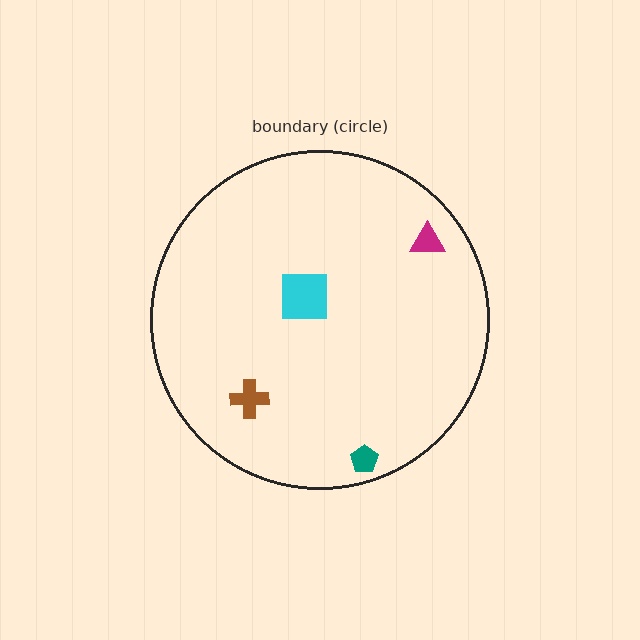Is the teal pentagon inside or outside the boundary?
Inside.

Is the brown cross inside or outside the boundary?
Inside.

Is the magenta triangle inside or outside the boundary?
Inside.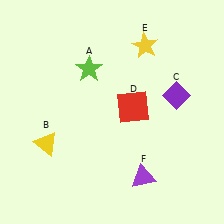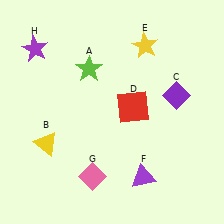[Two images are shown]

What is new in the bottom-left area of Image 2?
A pink diamond (G) was added in the bottom-left area of Image 2.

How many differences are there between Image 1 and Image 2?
There are 2 differences between the two images.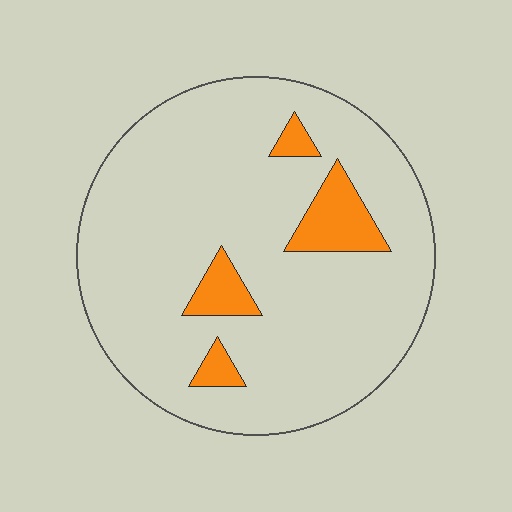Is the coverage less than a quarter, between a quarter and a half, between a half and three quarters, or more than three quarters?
Less than a quarter.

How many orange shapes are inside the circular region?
4.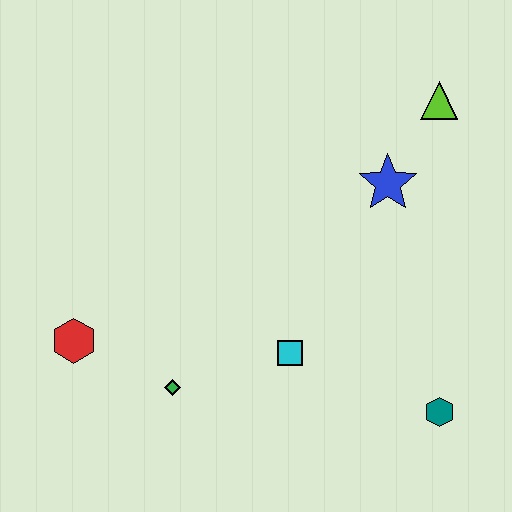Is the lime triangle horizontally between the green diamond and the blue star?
No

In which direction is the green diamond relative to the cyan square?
The green diamond is to the left of the cyan square.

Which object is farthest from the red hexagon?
The lime triangle is farthest from the red hexagon.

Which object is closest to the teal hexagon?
The cyan square is closest to the teal hexagon.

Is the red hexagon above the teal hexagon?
Yes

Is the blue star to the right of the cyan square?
Yes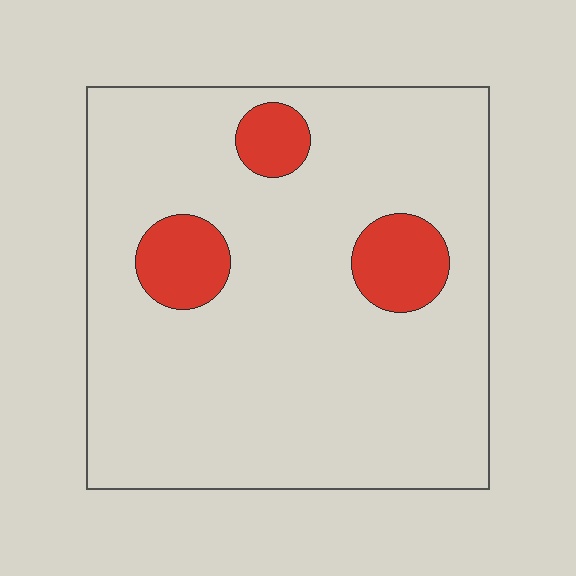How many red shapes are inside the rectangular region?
3.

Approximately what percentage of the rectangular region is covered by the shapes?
Approximately 10%.